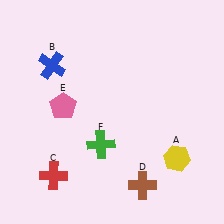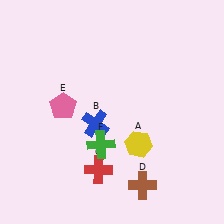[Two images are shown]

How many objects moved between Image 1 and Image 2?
3 objects moved between the two images.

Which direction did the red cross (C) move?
The red cross (C) moved right.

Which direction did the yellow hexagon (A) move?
The yellow hexagon (A) moved left.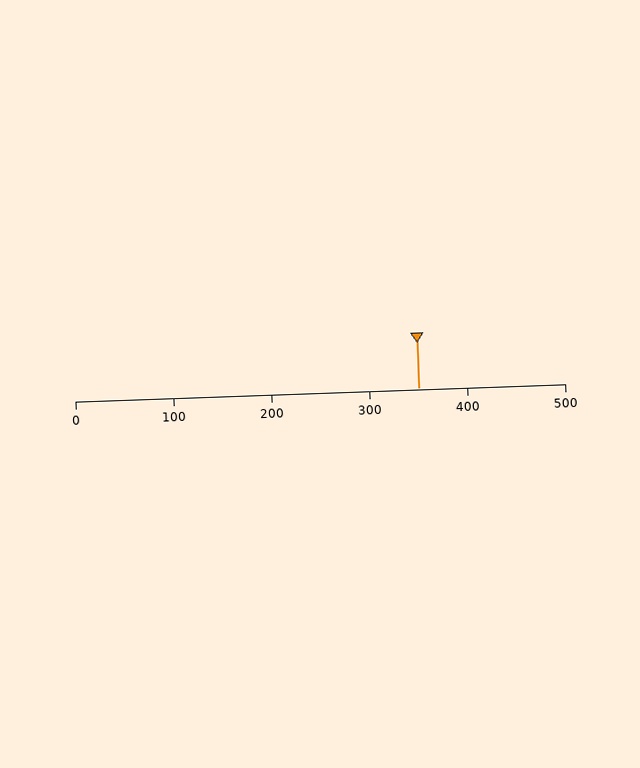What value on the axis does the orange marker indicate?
The marker indicates approximately 350.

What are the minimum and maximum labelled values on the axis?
The axis runs from 0 to 500.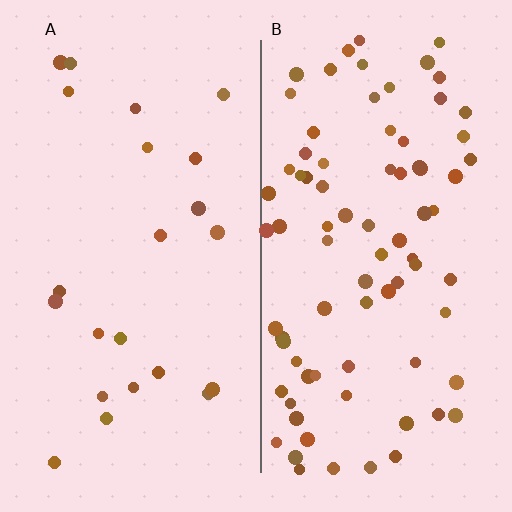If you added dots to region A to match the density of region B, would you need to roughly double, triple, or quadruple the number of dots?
Approximately quadruple.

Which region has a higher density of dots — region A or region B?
B (the right).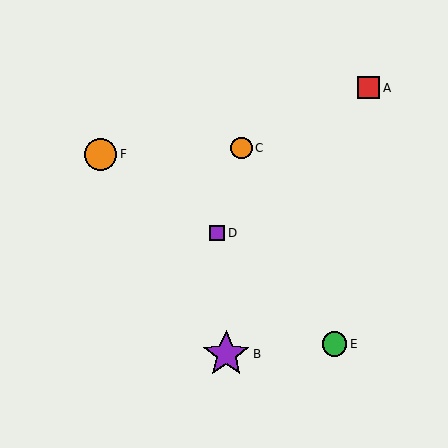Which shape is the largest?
The purple star (labeled B) is the largest.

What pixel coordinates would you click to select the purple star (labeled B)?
Click at (226, 354) to select the purple star B.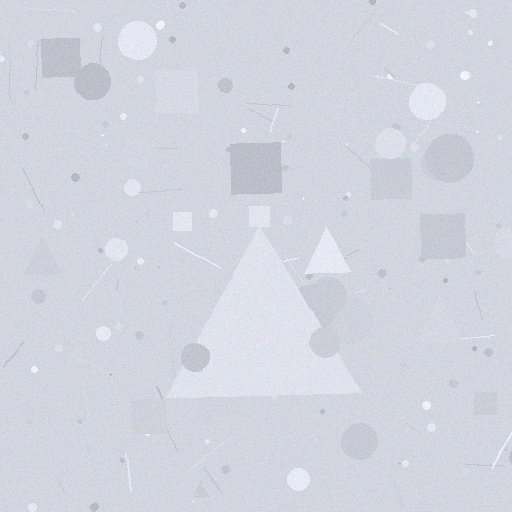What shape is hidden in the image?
A triangle is hidden in the image.